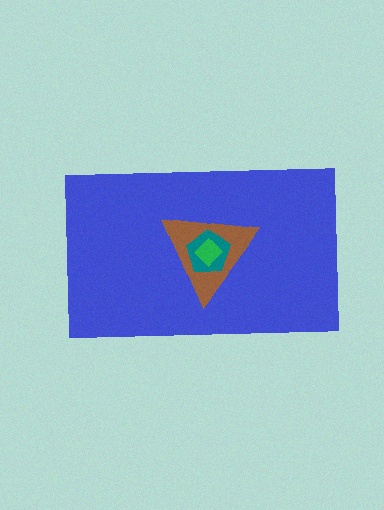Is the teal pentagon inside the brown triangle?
Yes.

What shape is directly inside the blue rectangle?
The brown triangle.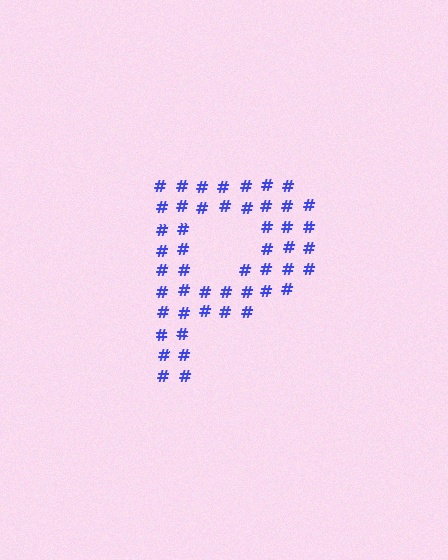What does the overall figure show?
The overall figure shows the letter P.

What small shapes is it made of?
It is made of small hash symbols.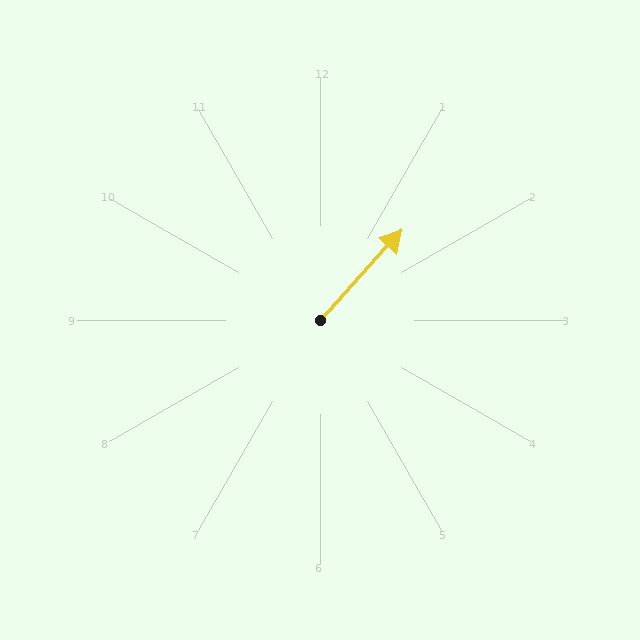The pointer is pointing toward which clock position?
Roughly 1 o'clock.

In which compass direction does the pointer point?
Northeast.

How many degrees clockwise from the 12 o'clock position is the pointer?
Approximately 42 degrees.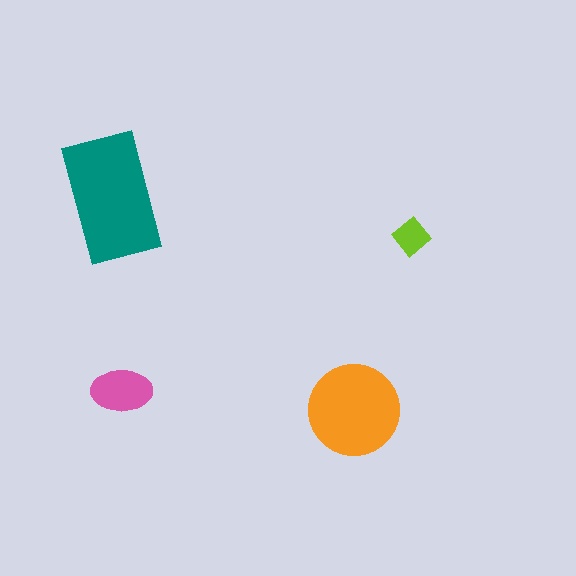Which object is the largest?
The teal rectangle.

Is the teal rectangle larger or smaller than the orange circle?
Larger.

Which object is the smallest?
The lime diamond.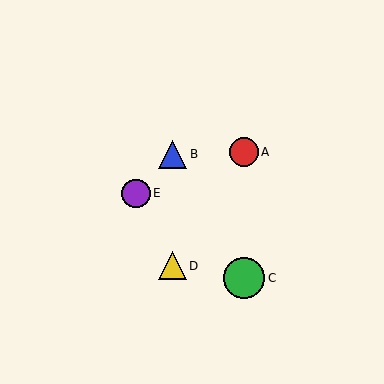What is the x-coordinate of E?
Object E is at x≈136.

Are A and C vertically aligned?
Yes, both are at x≈244.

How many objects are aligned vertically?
2 objects (A, C) are aligned vertically.